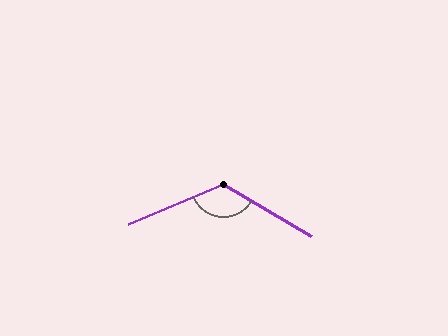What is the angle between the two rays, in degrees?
Approximately 126 degrees.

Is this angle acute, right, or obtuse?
It is obtuse.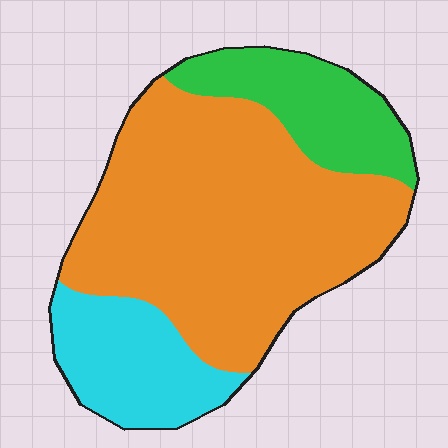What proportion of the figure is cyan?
Cyan takes up about one fifth (1/5) of the figure.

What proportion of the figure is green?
Green covers 18% of the figure.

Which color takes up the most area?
Orange, at roughly 65%.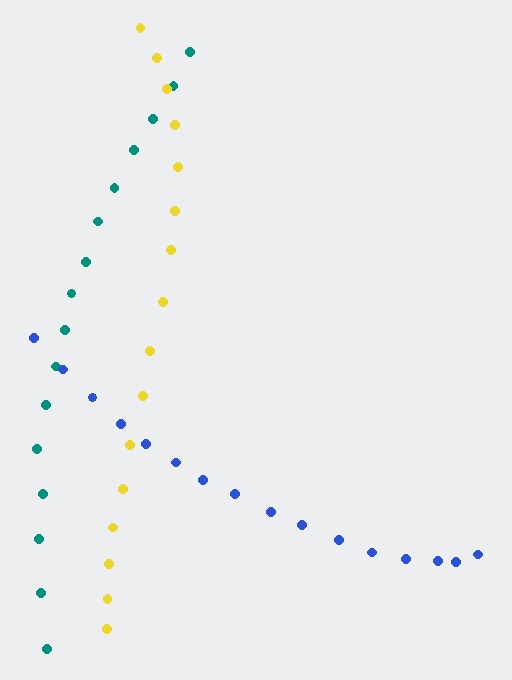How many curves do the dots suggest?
There are 3 distinct paths.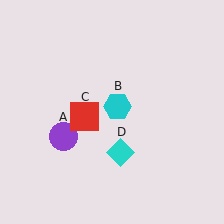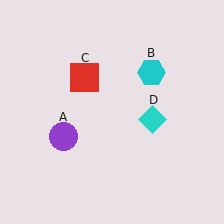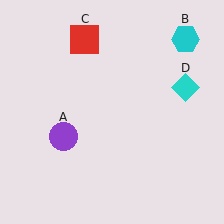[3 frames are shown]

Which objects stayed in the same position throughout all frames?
Purple circle (object A) remained stationary.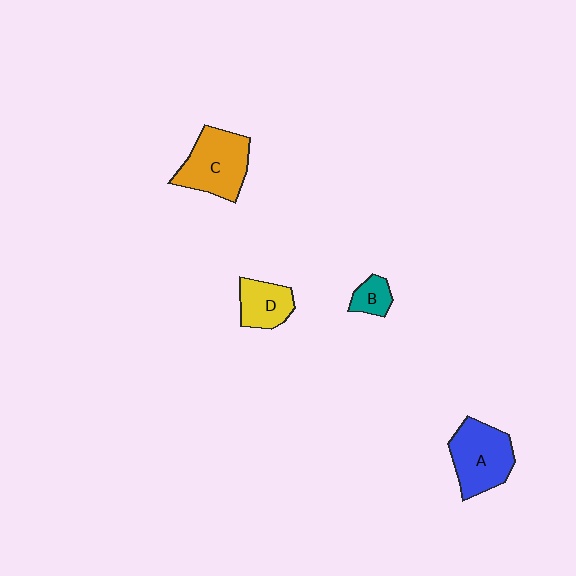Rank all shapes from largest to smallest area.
From largest to smallest: C (orange), A (blue), D (yellow), B (teal).